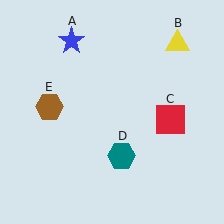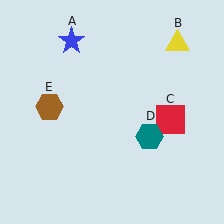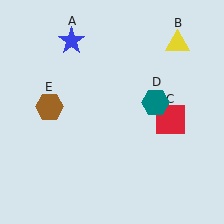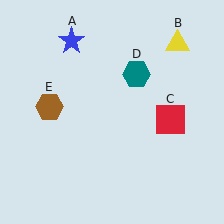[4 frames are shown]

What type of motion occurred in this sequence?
The teal hexagon (object D) rotated counterclockwise around the center of the scene.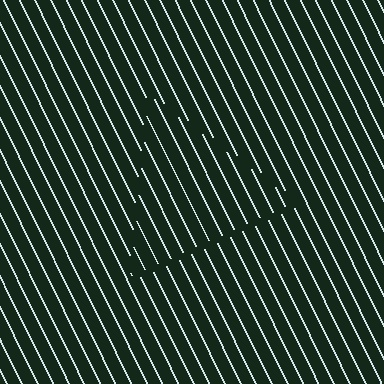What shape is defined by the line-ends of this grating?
An illusory triangle. The interior of the shape contains the same grating, shifted by half a period — the contour is defined by the phase discontinuity where line-ends from the inner and outer gratings abut.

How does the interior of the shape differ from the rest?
The interior of the shape contains the same grating, shifted by half a period — the contour is defined by the phase discontinuity where line-ends from the inner and outer gratings abut.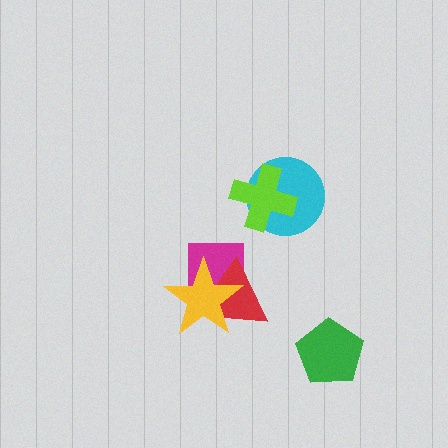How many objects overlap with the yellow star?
2 objects overlap with the yellow star.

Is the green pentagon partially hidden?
No, no other shape covers it.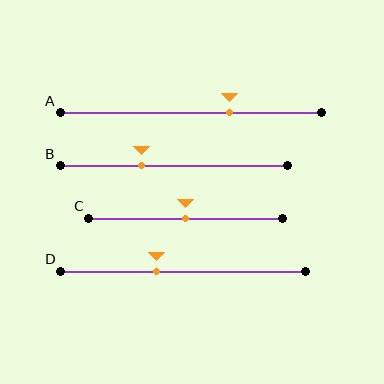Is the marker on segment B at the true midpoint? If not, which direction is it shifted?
No, the marker on segment B is shifted to the left by about 14% of the segment length.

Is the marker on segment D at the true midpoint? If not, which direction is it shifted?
No, the marker on segment D is shifted to the left by about 11% of the segment length.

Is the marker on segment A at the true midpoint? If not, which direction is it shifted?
No, the marker on segment A is shifted to the right by about 15% of the segment length.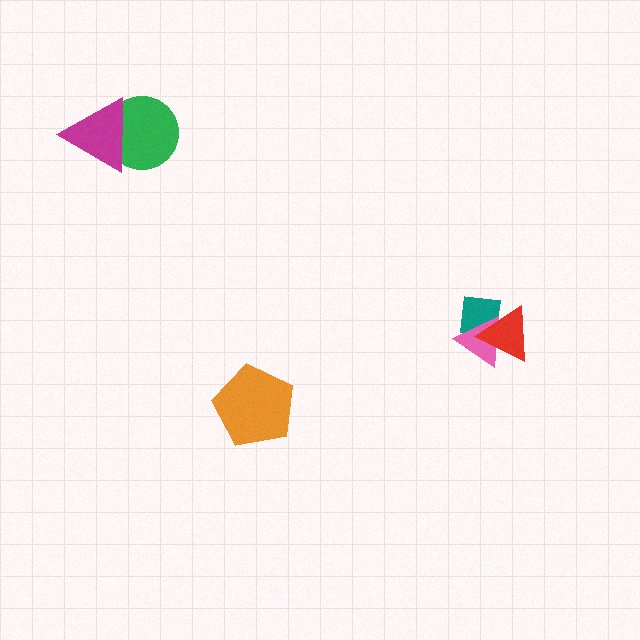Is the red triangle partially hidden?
No, no other shape covers it.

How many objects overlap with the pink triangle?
2 objects overlap with the pink triangle.